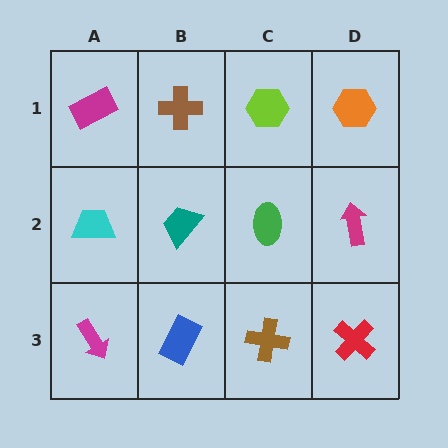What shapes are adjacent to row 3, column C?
A green ellipse (row 2, column C), a blue rectangle (row 3, column B), a red cross (row 3, column D).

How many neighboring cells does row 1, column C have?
3.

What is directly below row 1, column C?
A green ellipse.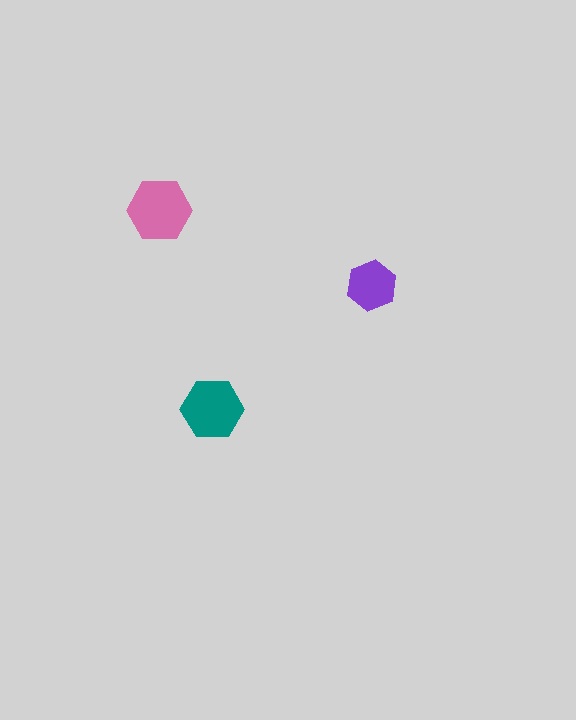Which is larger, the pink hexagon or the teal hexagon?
The pink one.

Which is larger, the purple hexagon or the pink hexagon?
The pink one.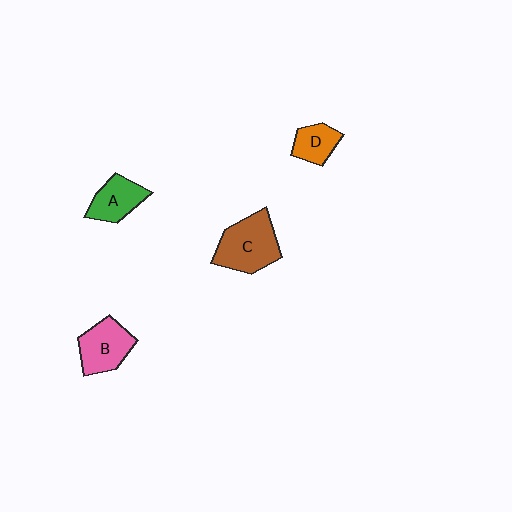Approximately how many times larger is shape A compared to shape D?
Approximately 1.3 times.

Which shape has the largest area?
Shape C (brown).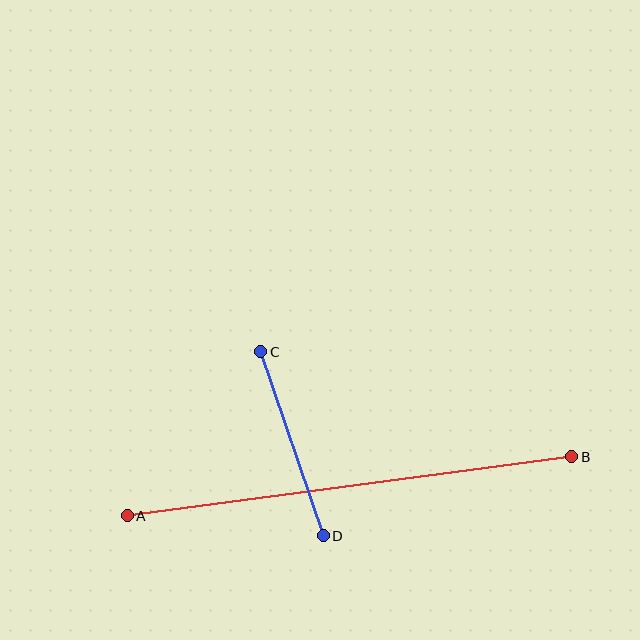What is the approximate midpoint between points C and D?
The midpoint is at approximately (292, 444) pixels.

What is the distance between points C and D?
The distance is approximately 195 pixels.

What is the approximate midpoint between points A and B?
The midpoint is at approximately (349, 486) pixels.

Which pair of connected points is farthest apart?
Points A and B are farthest apart.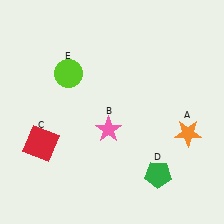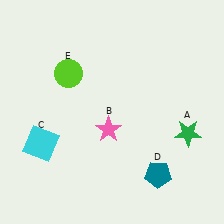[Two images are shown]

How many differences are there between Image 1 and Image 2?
There are 3 differences between the two images.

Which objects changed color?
A changed from orange to green. C changed from red to cyan. D changed from green to teal.